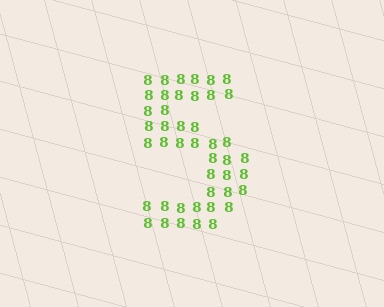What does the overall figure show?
The overall figure shows the digit 5.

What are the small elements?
The small elements are digit 8's.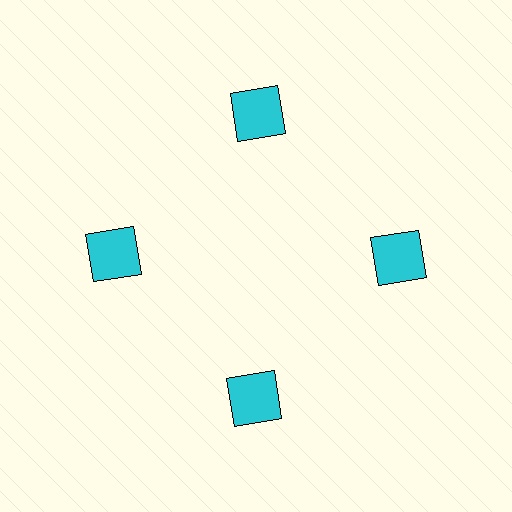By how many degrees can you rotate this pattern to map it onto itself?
The pattern maps onto itself every 90 degrees of rotation.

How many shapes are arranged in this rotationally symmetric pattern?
There are 4 shapes, arranged in 4 groups of 1.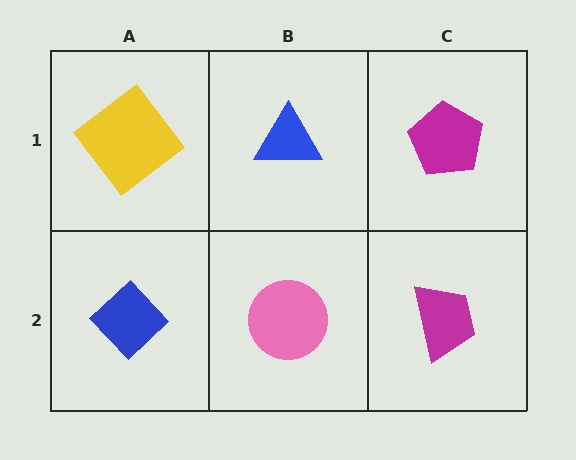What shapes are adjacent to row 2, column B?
A blue triangle (row 1, column B), a blue diamond (row 2, column A), a magenta trapezoid (row 2, column C).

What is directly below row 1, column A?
A blue diamond.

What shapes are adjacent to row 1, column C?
A magenta trapezoid (row 2, column C), a blue triangle (row 1, column B).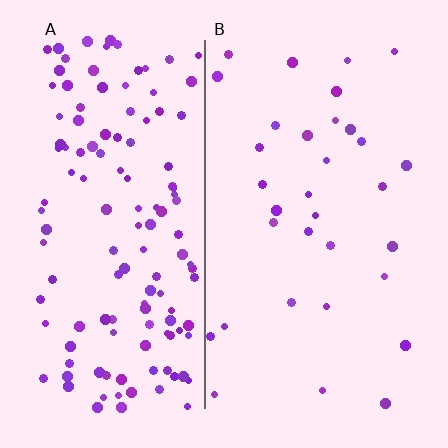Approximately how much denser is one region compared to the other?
Approximately 4.1× — region A over region B.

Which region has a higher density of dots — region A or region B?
A (the left).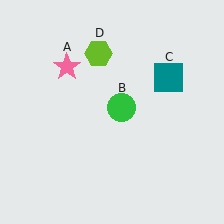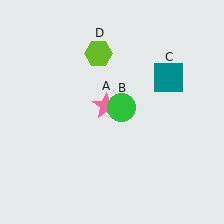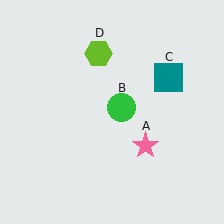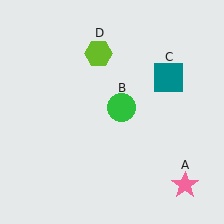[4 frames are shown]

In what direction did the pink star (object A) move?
The pink star (object A) moved down and to the right.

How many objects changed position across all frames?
1 object changed position: pink star (object A).